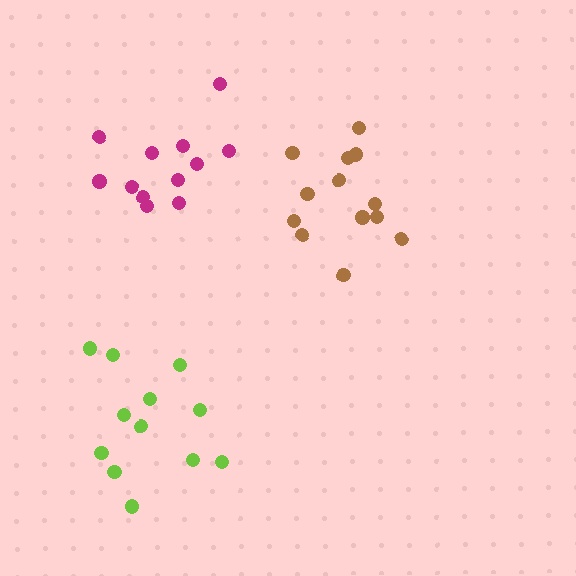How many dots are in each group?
Group 1: 12 dots, Group 2: 12 dots, Group 3: 13 dots (37 total).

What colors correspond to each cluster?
The clusters are colored: lime, magenta, brown.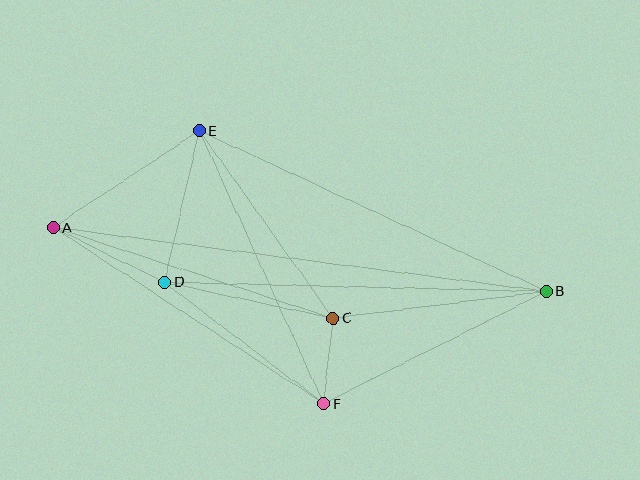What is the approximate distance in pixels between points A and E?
The distance between A and E is approximately 175 pixels.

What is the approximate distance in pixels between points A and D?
The distance between A and D is approximately 124 pixels.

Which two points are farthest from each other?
Points A and B are farthest from each other.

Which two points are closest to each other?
Points C and F are closest to each other.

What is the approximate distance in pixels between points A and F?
The distance between A and F is approximately 323 pixels.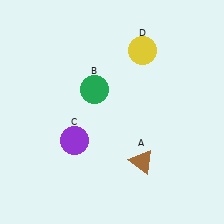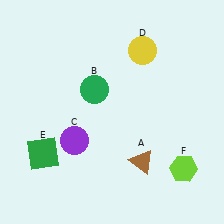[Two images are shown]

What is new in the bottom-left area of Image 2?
A green square (E) was added in the bottom-left area of Image 2.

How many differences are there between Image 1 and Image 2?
There are 2 differences between the two images.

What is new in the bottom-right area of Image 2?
A lime hexagon (F) was added in the bottom-right area of Image 2.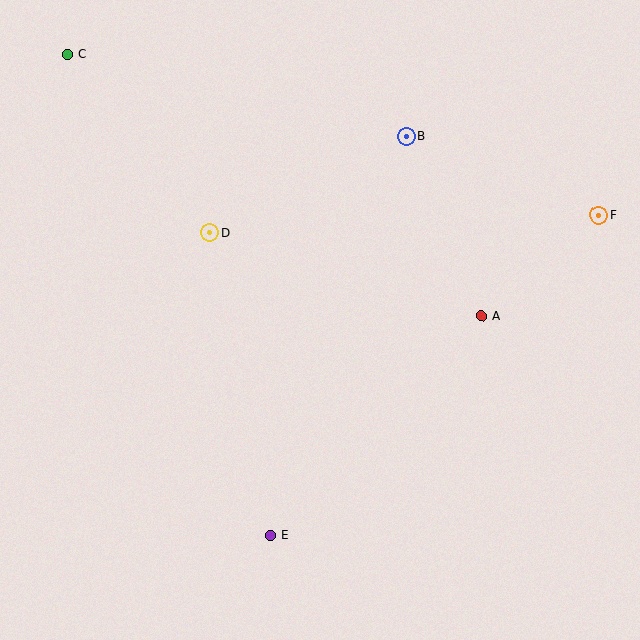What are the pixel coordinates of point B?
Point B is at (406, 136).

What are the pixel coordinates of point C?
Point C is at (68, 54).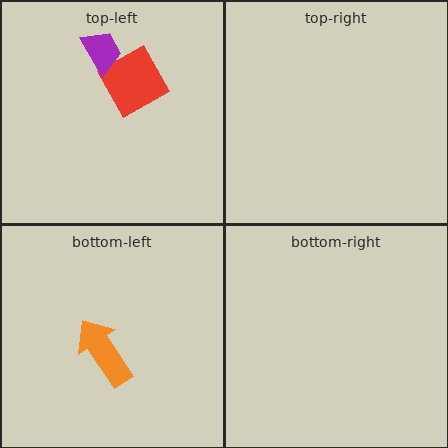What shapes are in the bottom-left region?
The orange arrow.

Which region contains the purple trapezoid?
The top-left region.